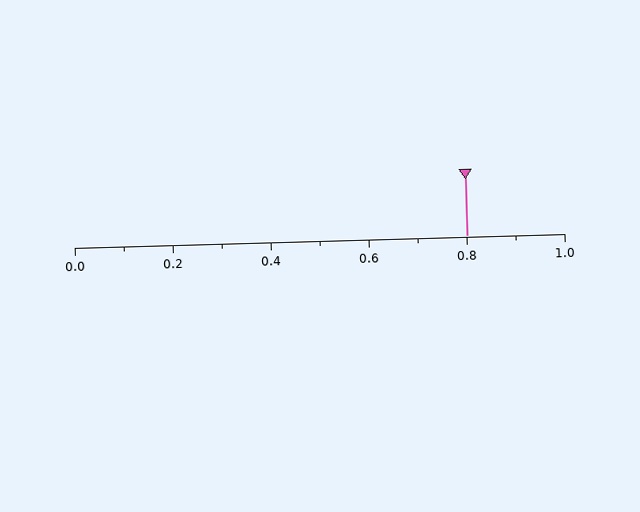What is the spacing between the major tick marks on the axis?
The major ticks are spaced 0.2 apart.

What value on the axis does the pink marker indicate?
The marker indicates approximately 0.8.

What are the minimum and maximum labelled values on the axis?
The axis runs from 0.0 to 1.0.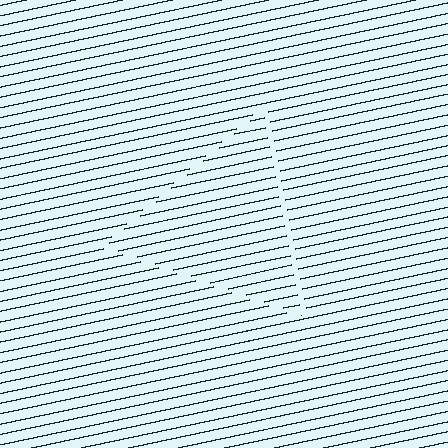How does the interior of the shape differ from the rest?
The interior of the shape contains the same grating, shifted by half a period — the contour is defined by the phase discontinuity where line-ends from the inner and outer gratings abut.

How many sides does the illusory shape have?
3 sides — the line-ends trace a triangle.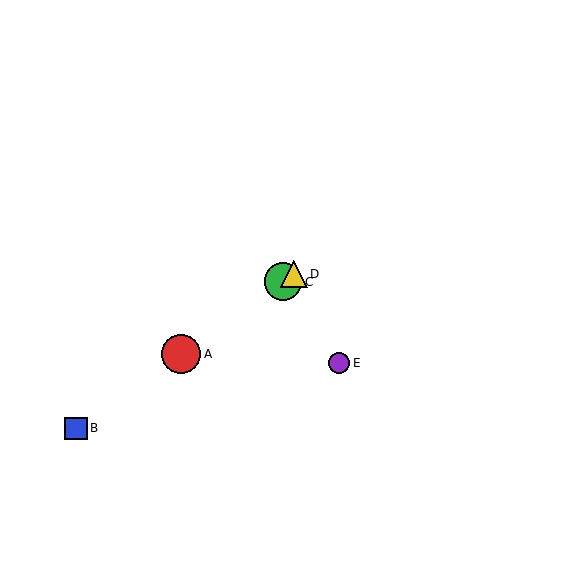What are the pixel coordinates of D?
Object D is at (294, 274).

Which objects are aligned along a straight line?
Objects A, B, C, D are aligned along a straight line.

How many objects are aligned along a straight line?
4 objects (A, B, C, D) are aligned along a straight line.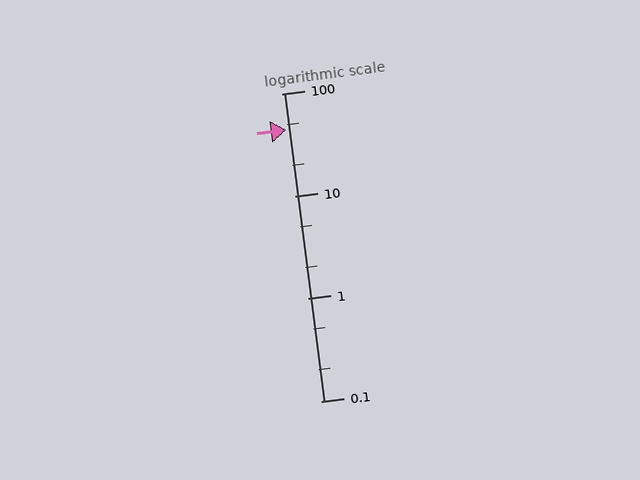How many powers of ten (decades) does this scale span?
The scale spans 3 decades, from 0.1 to 100.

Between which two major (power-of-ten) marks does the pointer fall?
The pointer is between 10 and 100.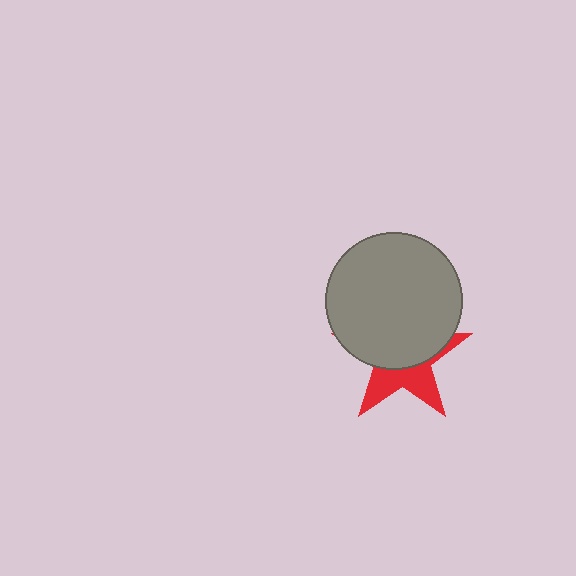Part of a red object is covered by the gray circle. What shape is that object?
It is a star.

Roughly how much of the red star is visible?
A small part of it is visible (roughly 40%).